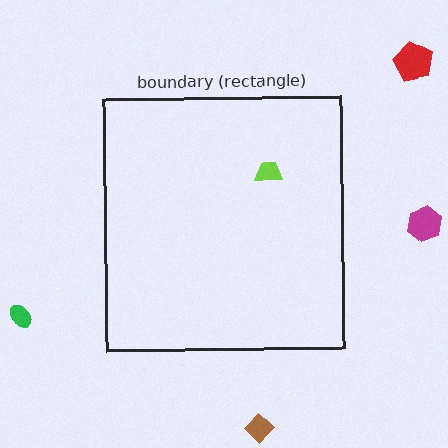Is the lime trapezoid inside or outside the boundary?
Inside.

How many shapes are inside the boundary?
1 inside, 4 outside.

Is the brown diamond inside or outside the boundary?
Outside.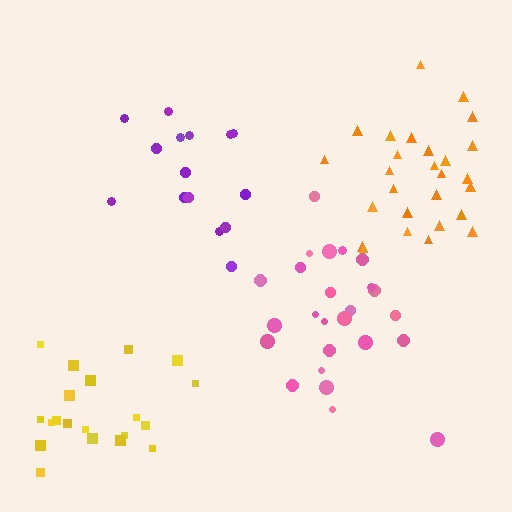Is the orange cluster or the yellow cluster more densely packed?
Orange.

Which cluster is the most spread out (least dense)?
Yellow.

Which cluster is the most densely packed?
Orange.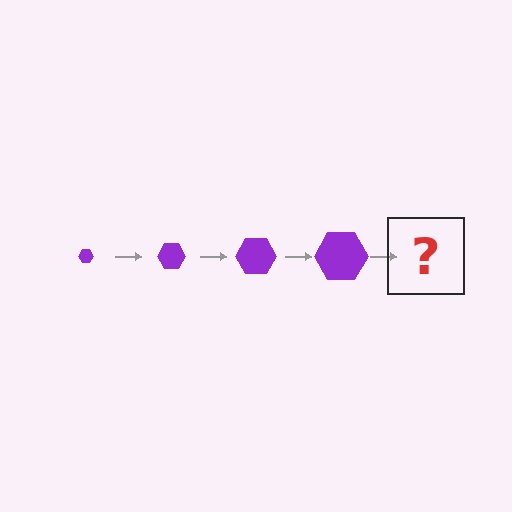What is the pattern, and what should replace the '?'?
The pattern is that the hexagon gets progressively larger each step. The '?' should be a purple hexagon, larger than the previous one.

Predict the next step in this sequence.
The next step is a purple hexagon, larger than the previous one.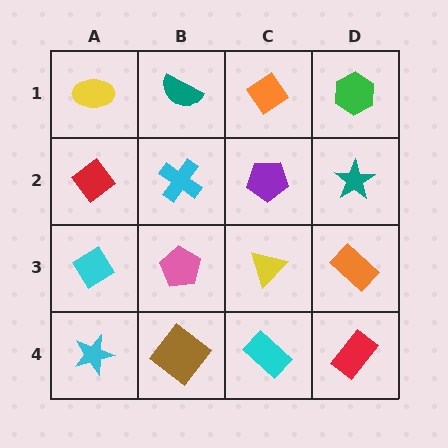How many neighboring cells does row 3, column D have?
3.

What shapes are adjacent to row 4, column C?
A yellow triangle (row 3, column C), a brown diamond (row 4, column B), a red rectangle (row 4, column D).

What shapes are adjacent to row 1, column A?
A red diamond (row 2, column A), a teal semicircle (row 1, column B).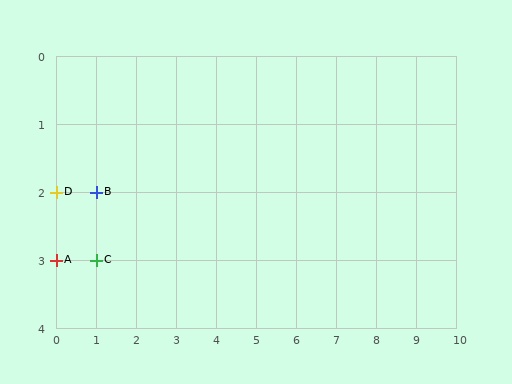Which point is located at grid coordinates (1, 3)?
Point C is at (1, 3).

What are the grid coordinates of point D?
Point D is at grid coordinates (0, 2).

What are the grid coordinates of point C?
Point C is at grid coordinates (1, 3).